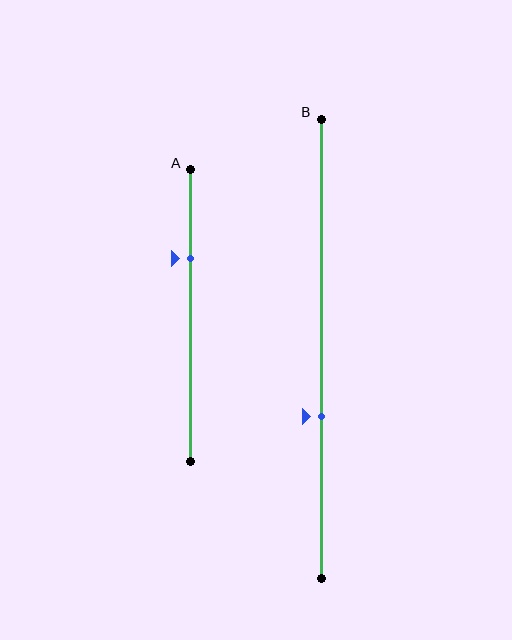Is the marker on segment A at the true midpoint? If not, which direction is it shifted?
No, the marker on segment A is shifted upward by about 19% of the segment length.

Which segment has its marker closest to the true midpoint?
Segment B has its marker closest to the true midpoint.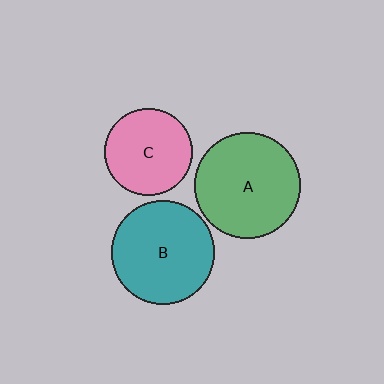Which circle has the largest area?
Circle A (green).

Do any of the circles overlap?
No, none of the circles overlap.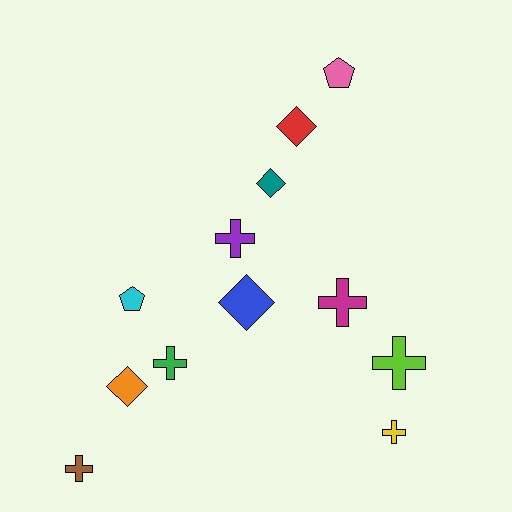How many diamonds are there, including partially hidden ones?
There are 4 diamonds.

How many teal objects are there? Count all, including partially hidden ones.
There is 1 teal object.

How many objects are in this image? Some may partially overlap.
There are 12 objects.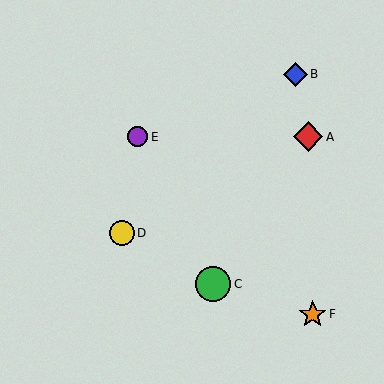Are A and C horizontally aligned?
No, A is at y≈137 and C is at y≈284.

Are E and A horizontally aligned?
Yes, both are at y≈137.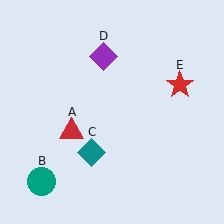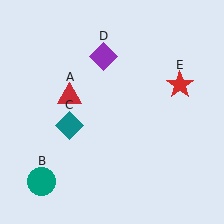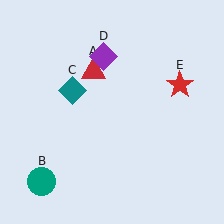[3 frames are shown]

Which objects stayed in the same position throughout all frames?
Teal circle (object B) and purple diamond (object D) and red star (object E) remained stationary.